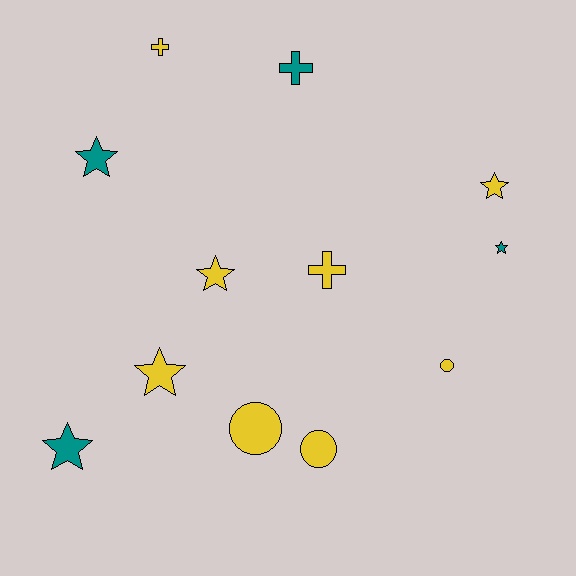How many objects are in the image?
There are 12 objects.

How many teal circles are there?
There are no teal circles.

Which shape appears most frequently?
Star, with 6 objects.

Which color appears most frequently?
Yellow, with 8 objects.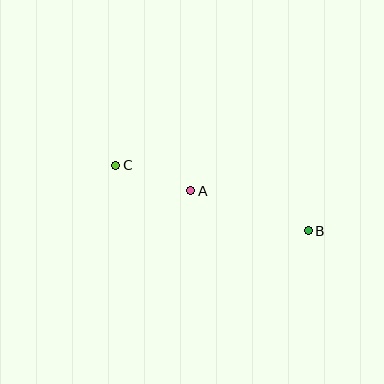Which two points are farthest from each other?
Points B and C are farthest from each other.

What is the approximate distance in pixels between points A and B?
The distance between A and B is approximately 124 pixels.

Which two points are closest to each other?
Points A and C are closest to each other.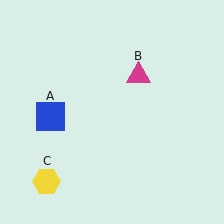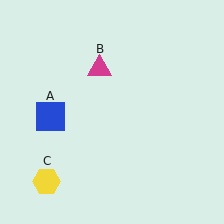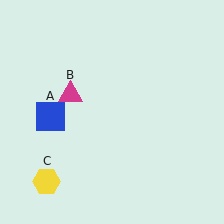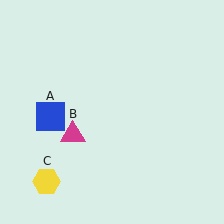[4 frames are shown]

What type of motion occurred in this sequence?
The magenta triangle (object B) rotated counterclockwise around the center of the scene.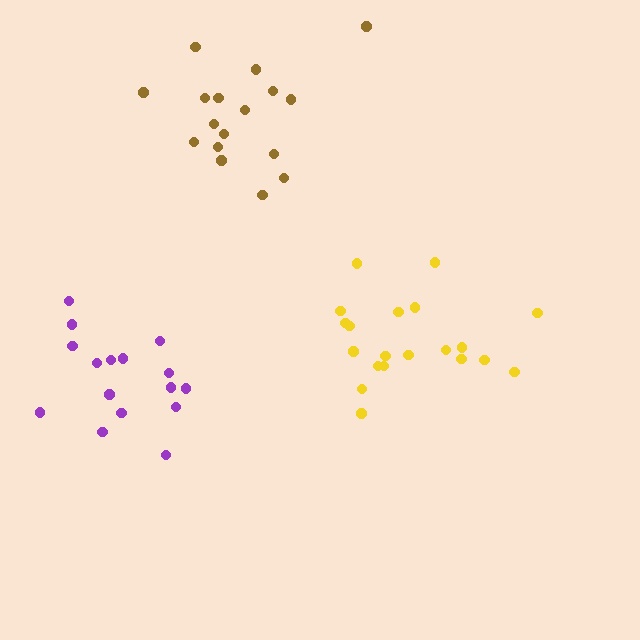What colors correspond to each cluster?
The clusters are colored: brown, purple, yellow.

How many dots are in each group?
Group 1: 17 dots, Group 2: 16 dots, Group 3: 20 dots (53 total).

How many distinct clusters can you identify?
There are 3 distinct clusters.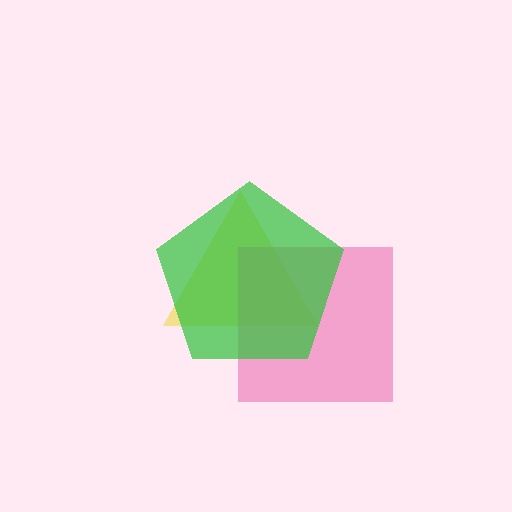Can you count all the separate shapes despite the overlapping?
Yes, there are 3 separate shapes.